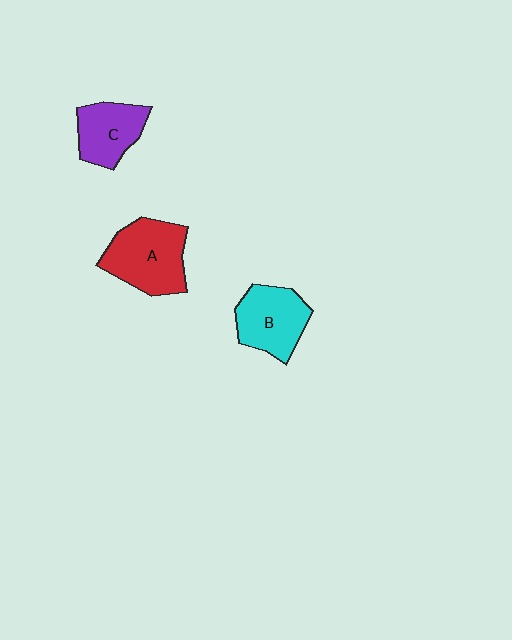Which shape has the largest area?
Shape A (red).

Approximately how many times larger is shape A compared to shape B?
Approximately 1.2 times.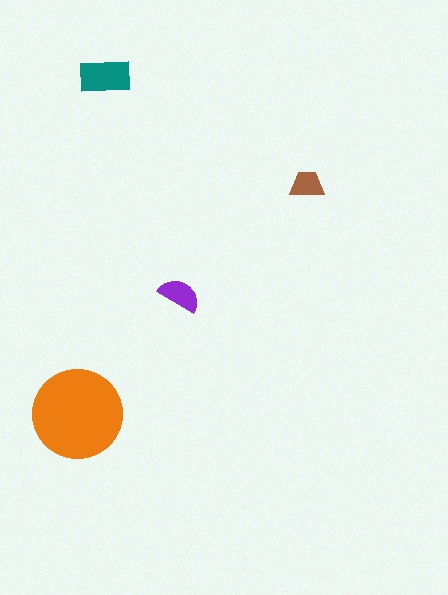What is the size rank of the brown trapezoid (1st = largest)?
4th.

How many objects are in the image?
There are 4 objects in the image.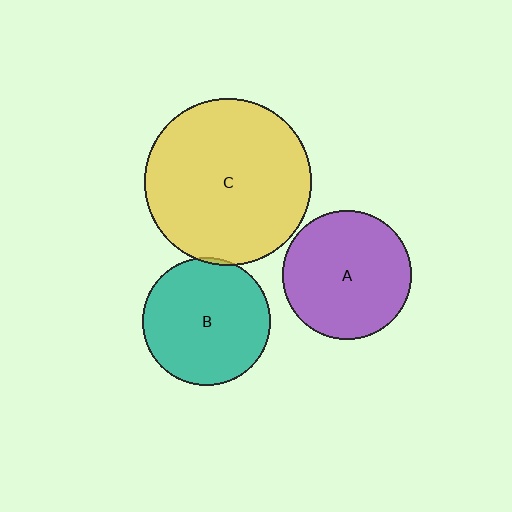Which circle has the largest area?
Circle C (yellow).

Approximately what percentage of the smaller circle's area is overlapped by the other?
Approximately 5%.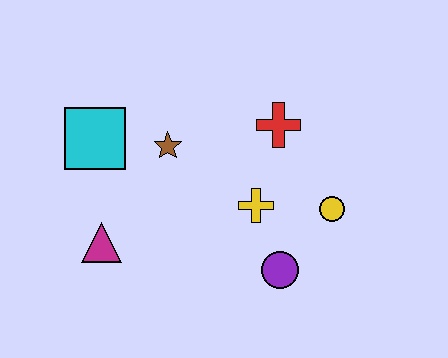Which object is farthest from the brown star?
The yellow circle is farthest from the brown star.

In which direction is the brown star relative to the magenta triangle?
The brown star is above the magenta triangle.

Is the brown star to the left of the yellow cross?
Yes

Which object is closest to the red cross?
The yellow cross is closest to the red cross.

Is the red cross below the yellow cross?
No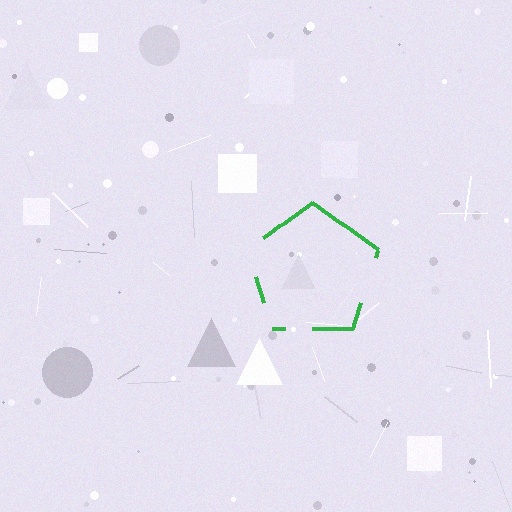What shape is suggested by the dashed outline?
The dashed outline suggests a pentagon.